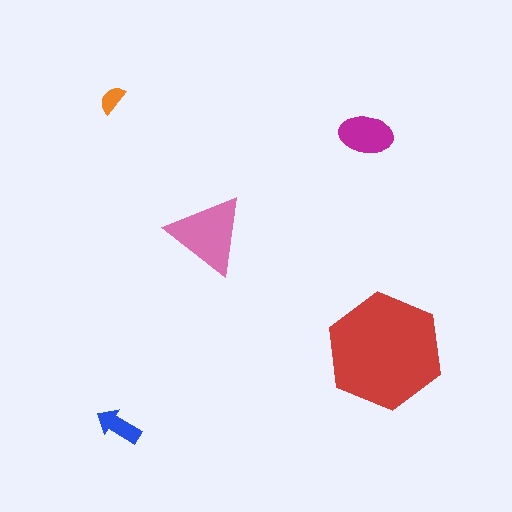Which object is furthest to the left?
The orange semicircle is leftmost.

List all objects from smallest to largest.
The orange semicircle, the blue arrow, the magenta ellipse, the pink triangle, the red hexagon.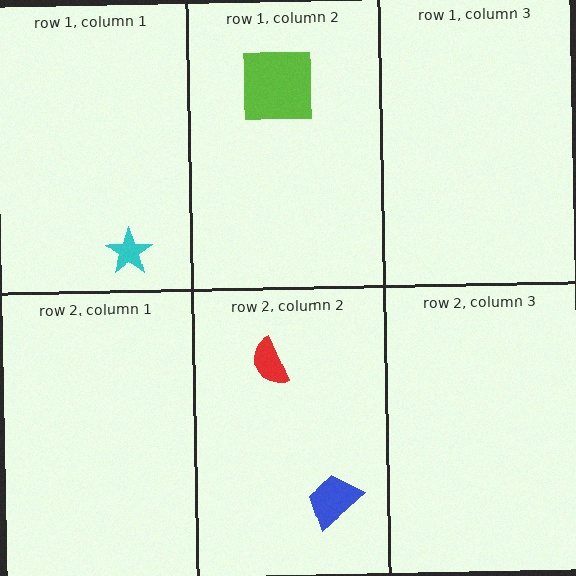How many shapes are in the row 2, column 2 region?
2.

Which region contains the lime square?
The row 1, column 2 region.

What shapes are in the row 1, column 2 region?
The lime square.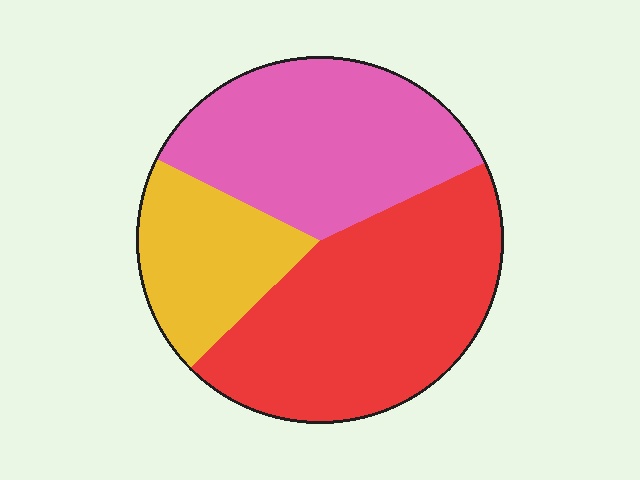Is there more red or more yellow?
Red.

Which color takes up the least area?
Yellow, at roughly 20%.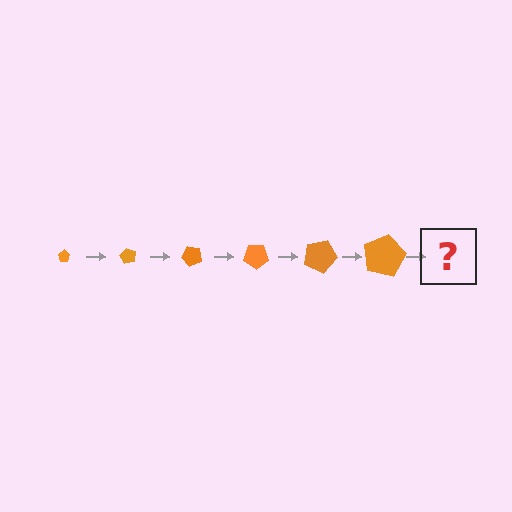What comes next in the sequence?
The next element should be a pentagon, larger than the previous one and rotated 360 degrees from the start.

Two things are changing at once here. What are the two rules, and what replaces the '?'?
The two rules are that the pentagon grows larger each step and it rotates 60 degrees each step. The '?' should be a pentagon, larger than the previous one and rotated 360 degrees from the start.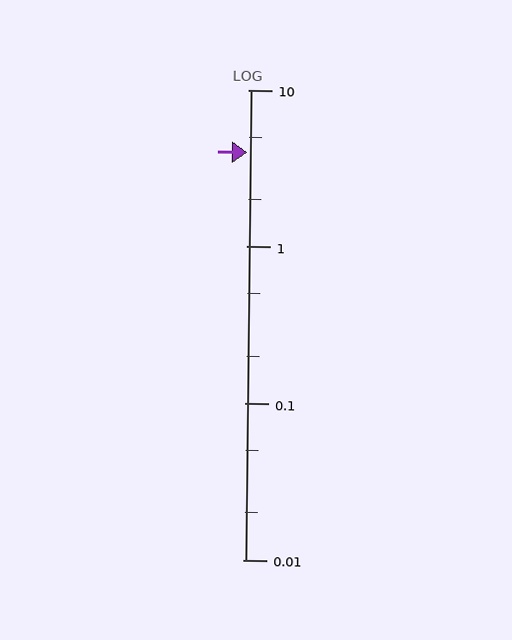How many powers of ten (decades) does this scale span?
The scale spans 3 decades, from 0.01 to 10.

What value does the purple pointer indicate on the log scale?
The pointer indicates approximately 4.